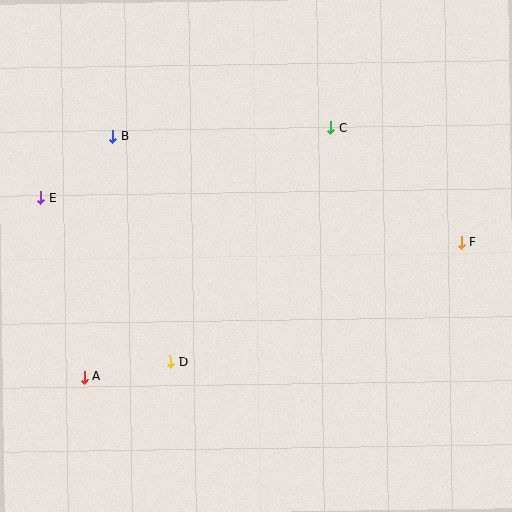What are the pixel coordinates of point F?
Point F is at (461, 242).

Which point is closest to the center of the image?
Point D at (170, 362) is closest to the center.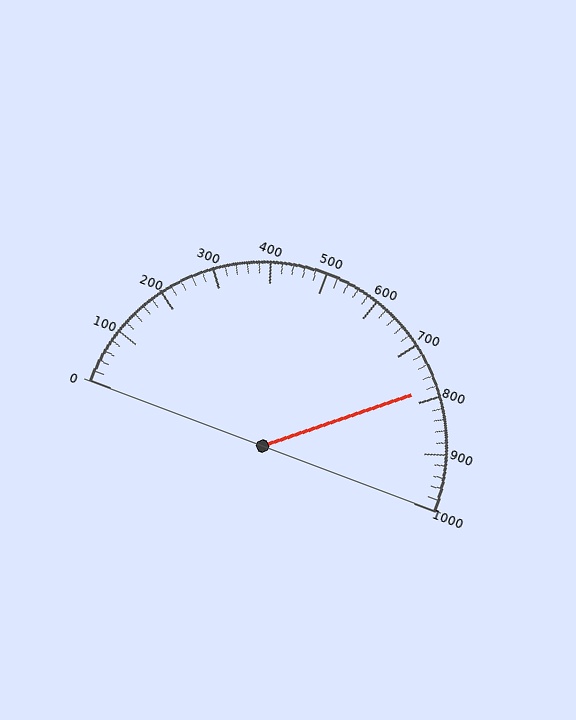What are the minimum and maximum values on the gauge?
The gauge ranges from 0 to 1000.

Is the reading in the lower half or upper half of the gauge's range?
The reading is in the upper half of the range (0 to 1000).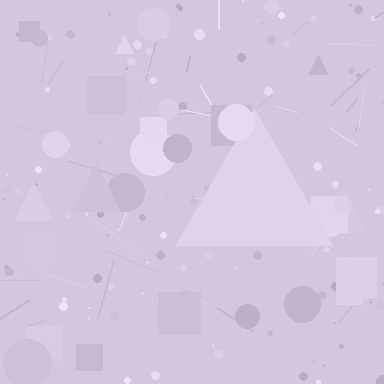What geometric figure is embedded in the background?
A triangle is embedded in the background.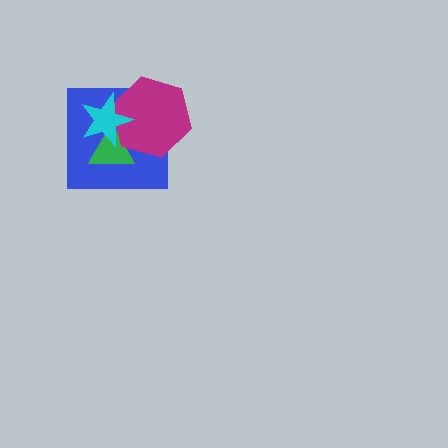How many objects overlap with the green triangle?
3 objects overlap with the green triangle.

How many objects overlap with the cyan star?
3 objects overlap with the cyan star.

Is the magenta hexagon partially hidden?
Yes, it is partially covered by another shape.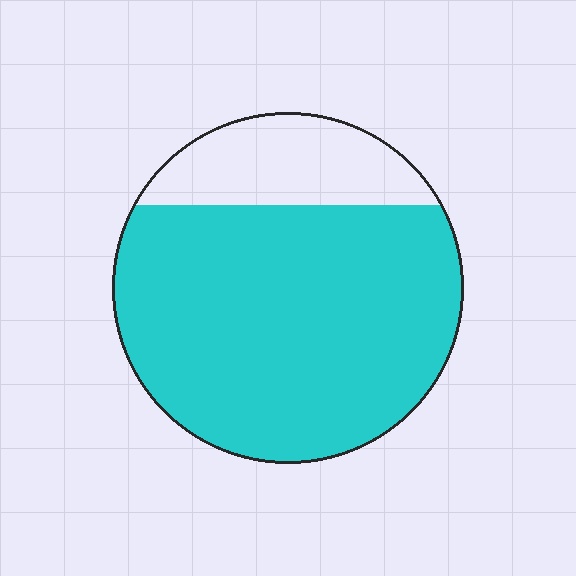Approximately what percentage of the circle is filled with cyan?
Approximately 80%.